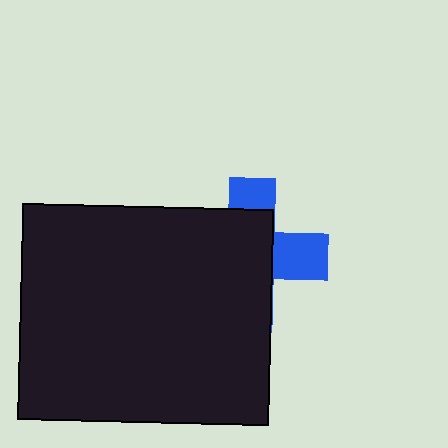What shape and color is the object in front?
The object in front is a black rectangle.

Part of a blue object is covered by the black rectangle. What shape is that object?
It is a cross.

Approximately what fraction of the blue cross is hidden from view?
Roughly 66% of the blue cross is hidden behind the black rectangle.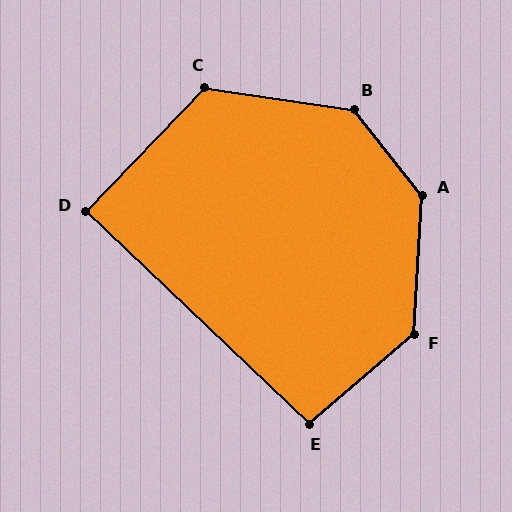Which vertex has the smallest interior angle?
D, at approximately 90 degrees.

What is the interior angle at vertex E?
Approximately 96 degrees (obtuse).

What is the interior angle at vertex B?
Approximately 136 degrees (obtuse).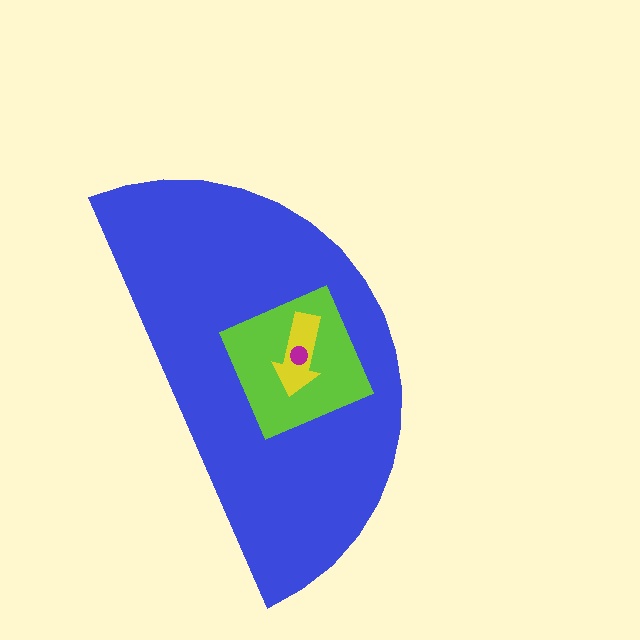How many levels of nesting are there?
4.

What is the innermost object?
The magenta circle.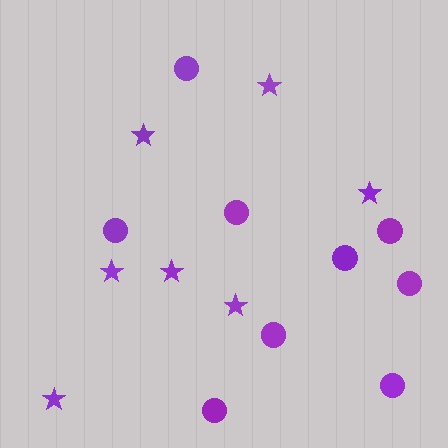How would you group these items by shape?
There are 2 groups: one group of stars (7) and one group of circles (9).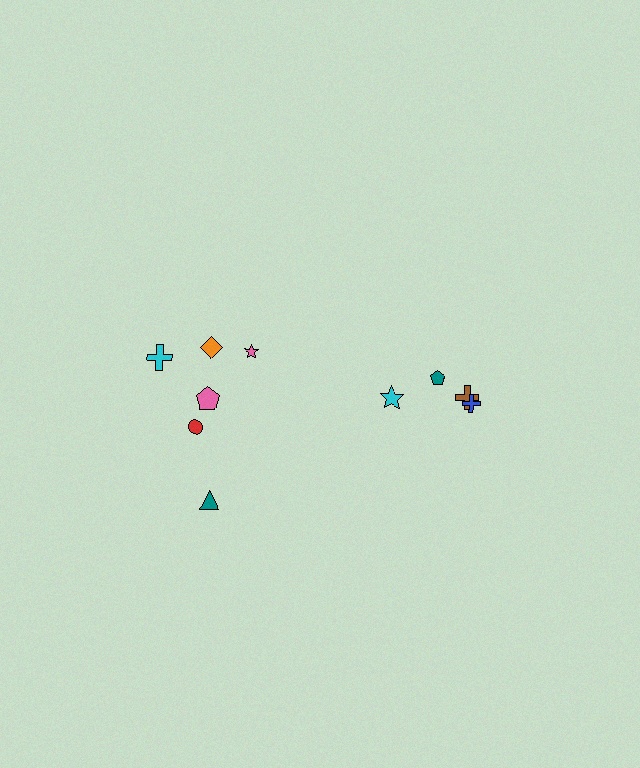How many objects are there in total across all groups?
There are 10 objects.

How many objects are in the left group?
There are 6 objects.